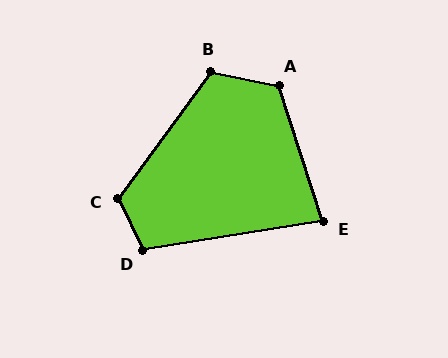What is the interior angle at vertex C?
Approximately 118 degrees (obtuse).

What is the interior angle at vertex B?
Approximately 114 degrees (obtuse).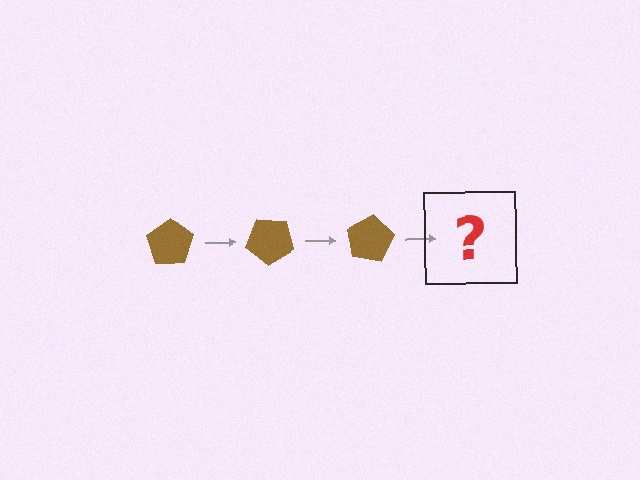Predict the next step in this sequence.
The next step is a brown pentagon rotated 120 degrees.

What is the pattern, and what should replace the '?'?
The pattern is that the pentagon rotates 40 degrees each step. The '?' should be a brown pentagon rotated 120 degrees.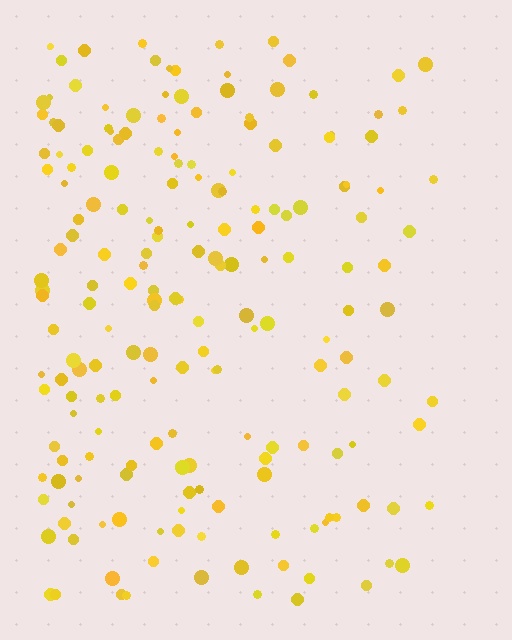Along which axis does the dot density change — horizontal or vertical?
Horizontal.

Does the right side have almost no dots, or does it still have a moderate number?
Still a moderate number, just noticeably fewer than the left.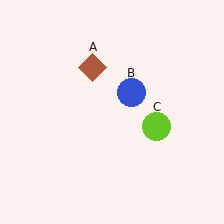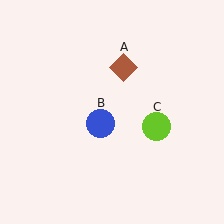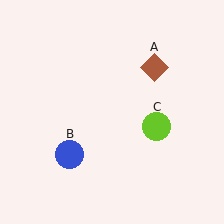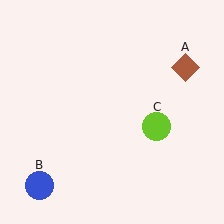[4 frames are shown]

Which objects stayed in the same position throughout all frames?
Lime circle (object C) remained stationary.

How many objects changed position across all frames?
2 objects changed position: brown diamond (object A), blue circle (object B).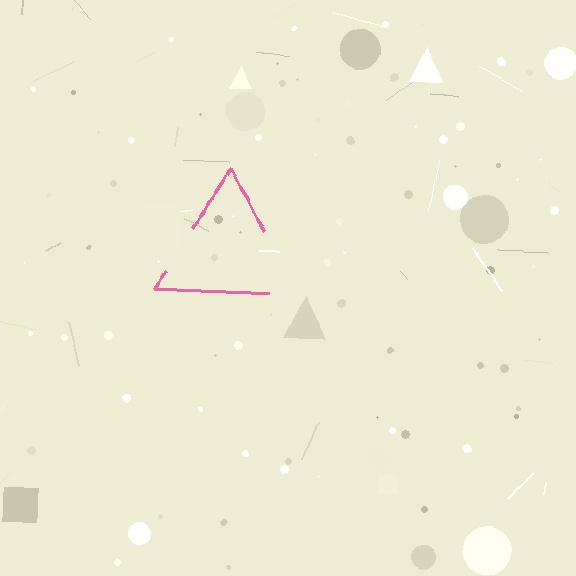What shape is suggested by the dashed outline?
The dashed outline suggests a triangle.